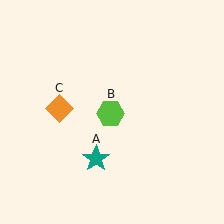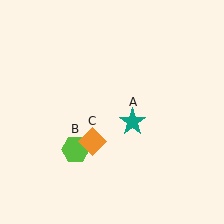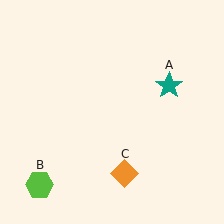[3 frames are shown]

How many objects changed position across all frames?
3 objects changed position: teal star (object A), lime hexagon (object B), orange diamond (object C).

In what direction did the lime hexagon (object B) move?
The lime hexagon (object B) moved down and to the left.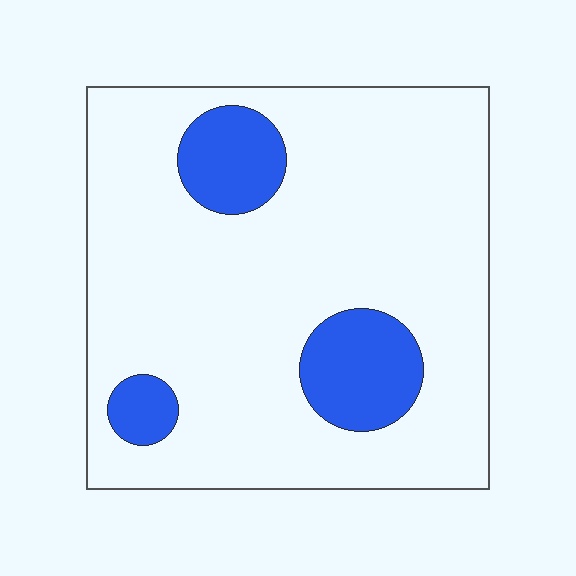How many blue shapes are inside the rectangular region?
3.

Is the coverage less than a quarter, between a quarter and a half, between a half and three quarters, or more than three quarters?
Less than a quarter.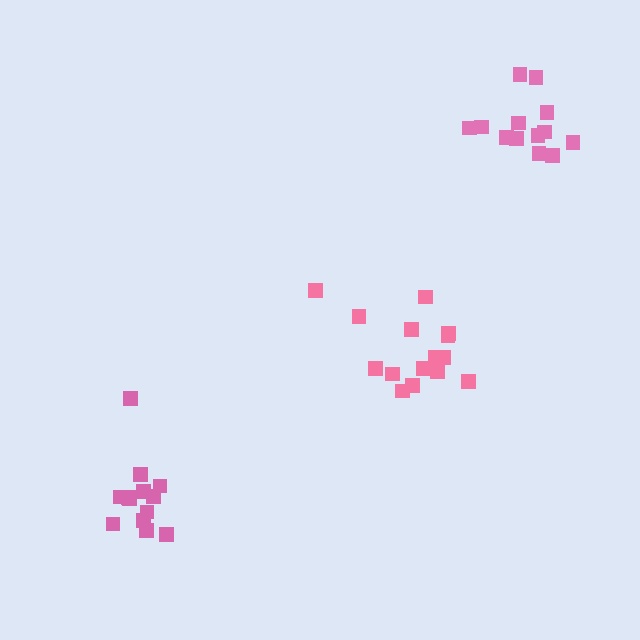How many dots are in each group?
Group 1: 15 dots, Group 2: 13 dots, Group 3: 13 dots (41 total).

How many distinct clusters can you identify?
There are 3 distinct clusters.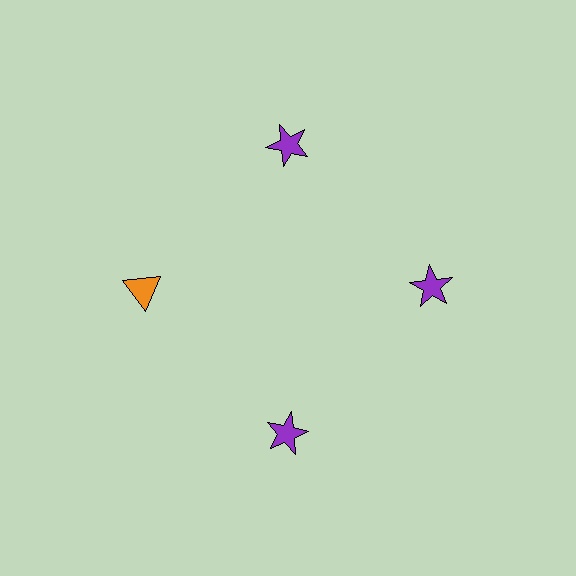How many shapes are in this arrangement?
There are 4 shapes arranged in a ring pattern.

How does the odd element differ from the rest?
It differs in both color (orange instead of purple) and shape (triangle instead of star).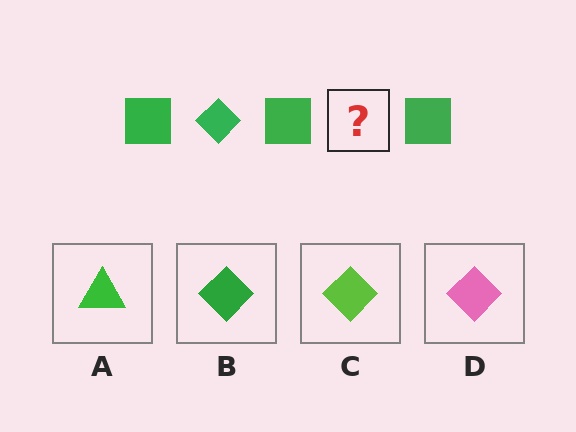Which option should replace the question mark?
Option B.